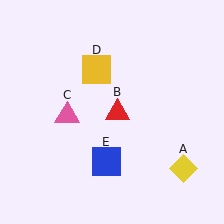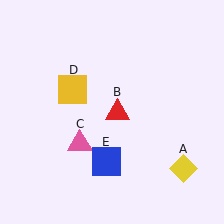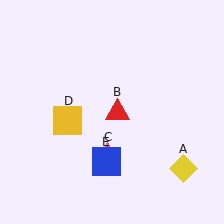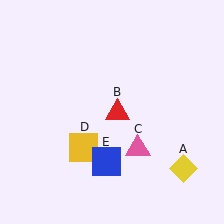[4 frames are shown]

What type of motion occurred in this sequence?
The pink triangle (object C), yellow square (object D) rotated counterclockwise around the center of the scene.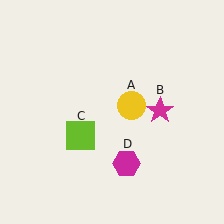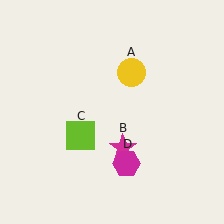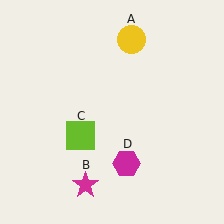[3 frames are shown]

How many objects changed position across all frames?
2 objects changed position: yellow circle (object A), magenta star (object B).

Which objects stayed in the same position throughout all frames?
Lime square (object C) and magenta hexagon (object D) remained stationary.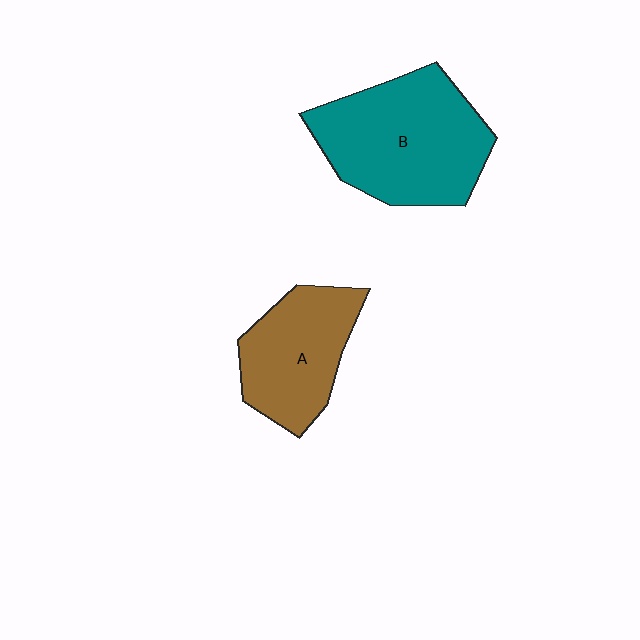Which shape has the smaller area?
Shape A (brown).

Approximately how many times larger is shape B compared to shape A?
Approximately 1.5 times.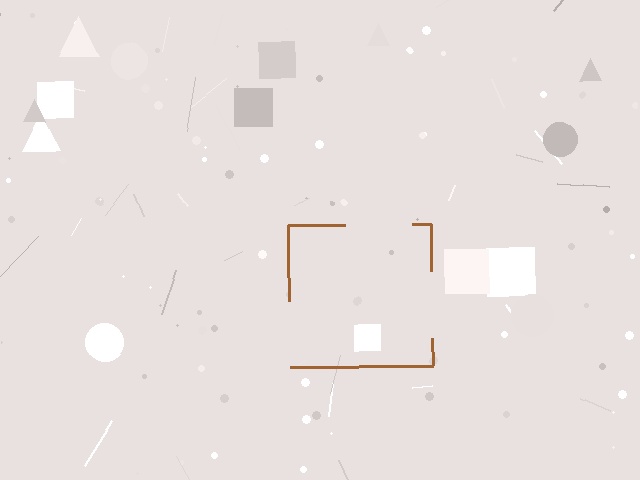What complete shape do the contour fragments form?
The contour fragments form a square.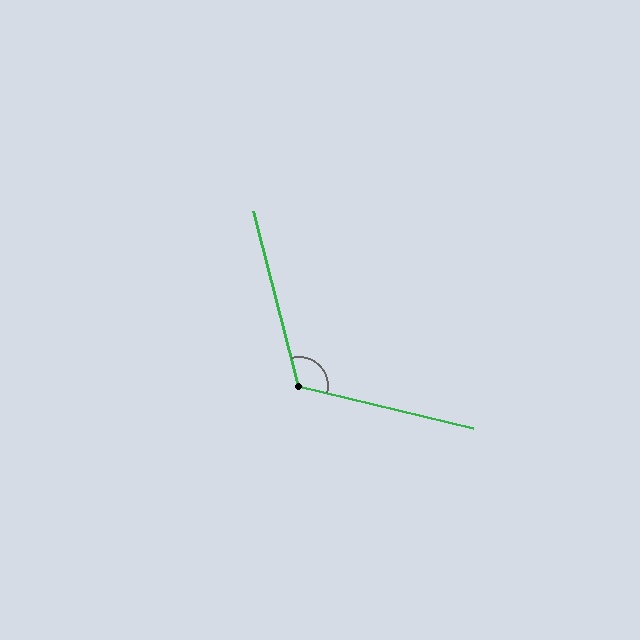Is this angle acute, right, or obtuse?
It is obtuse.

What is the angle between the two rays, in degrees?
Approximately 118 degrees.